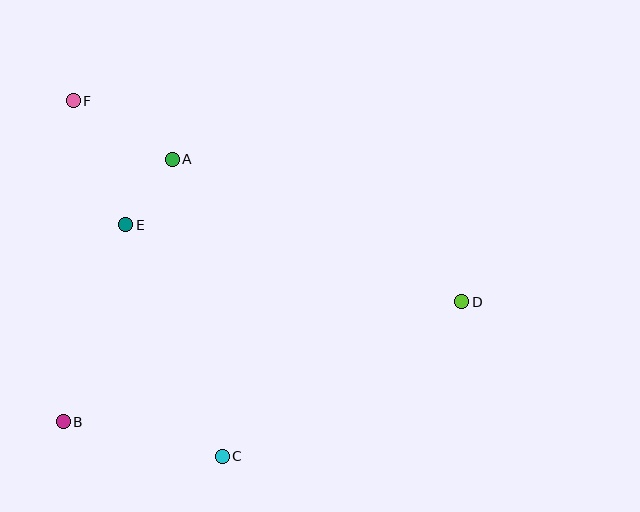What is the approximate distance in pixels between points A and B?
The distance between A and B is approximately 284 pixels.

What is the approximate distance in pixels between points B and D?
The distance between B and D is approximately 416 pixels.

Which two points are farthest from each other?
Points D and F are farthest from each other.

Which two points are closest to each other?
Points A and E are closest to each other.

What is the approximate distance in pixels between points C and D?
The distance between C and D is approximately 285 pixels.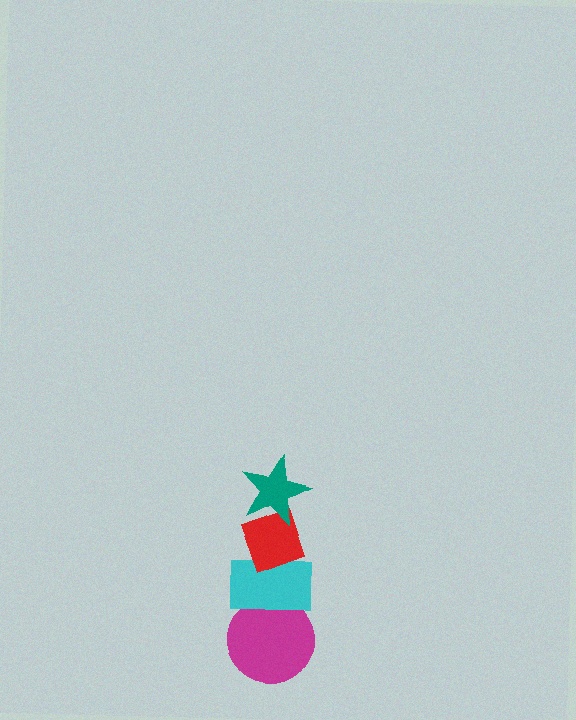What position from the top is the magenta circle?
The magenta circle is 4th from the top.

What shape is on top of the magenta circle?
The cyan rectangle is on top of the magenta circle.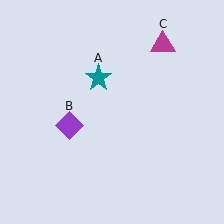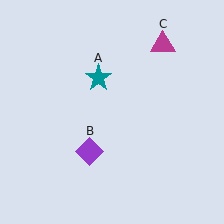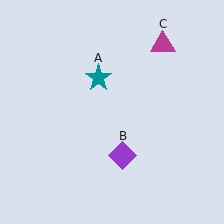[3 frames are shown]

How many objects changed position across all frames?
1 object changed position: purple diamond (object B).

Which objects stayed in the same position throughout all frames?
Teal star (object A) and magenta triangle (object C) remained stationary.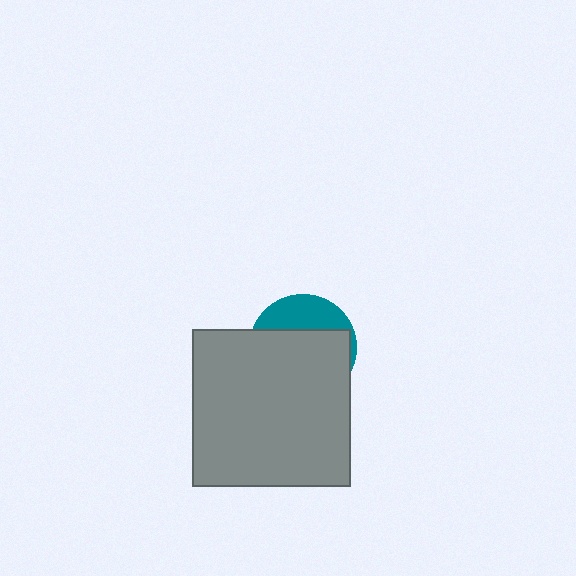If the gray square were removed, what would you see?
You would see the complete teal circle.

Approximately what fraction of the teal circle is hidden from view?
Roughly 69% of the teal circle is hidden behind the gray square.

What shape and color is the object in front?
The object in front is a gray square.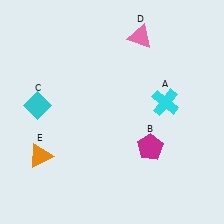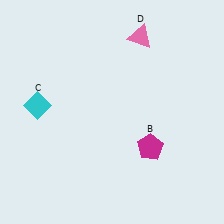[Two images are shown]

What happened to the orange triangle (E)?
The orange triangle (E) was removed in Image 2. It was in the bottom-left area of Image 1.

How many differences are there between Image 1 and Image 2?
There are 2 differences between the two images.